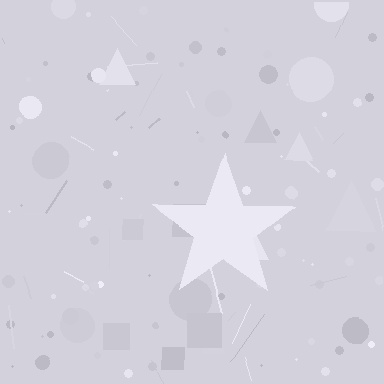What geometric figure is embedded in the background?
A star is embedded in the background.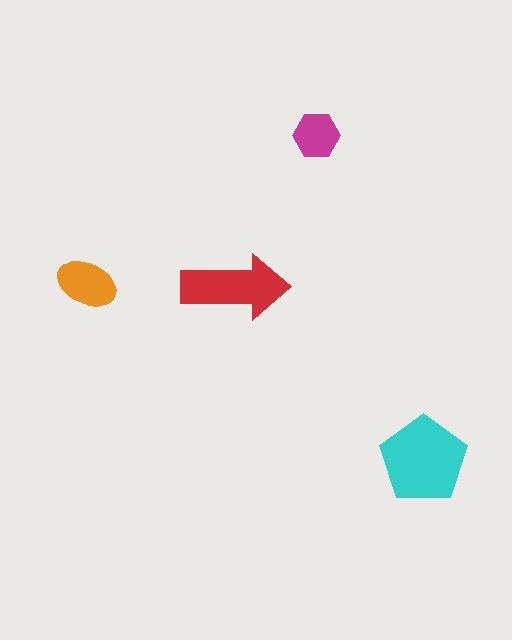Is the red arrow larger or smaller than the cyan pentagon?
Smaller.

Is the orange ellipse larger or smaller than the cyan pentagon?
Smaller.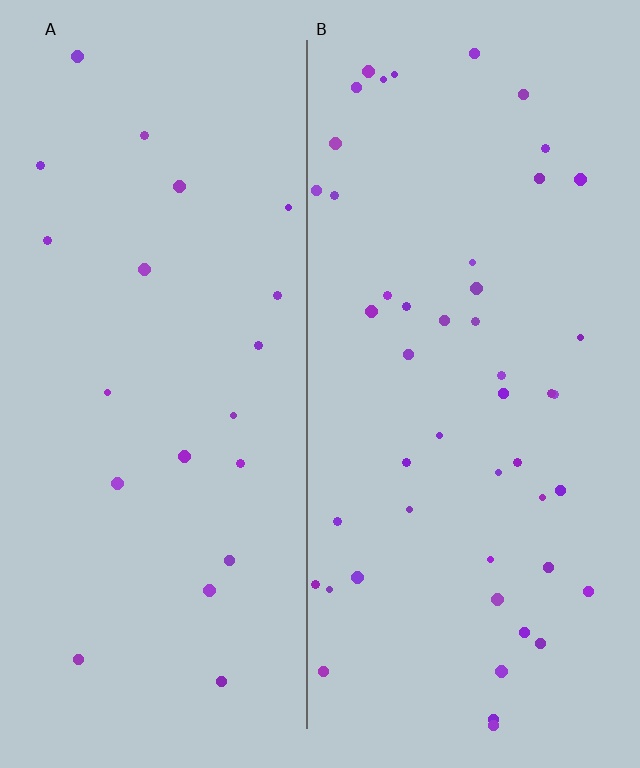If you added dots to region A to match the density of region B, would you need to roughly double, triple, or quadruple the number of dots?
Approximately double.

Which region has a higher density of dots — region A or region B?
B (the right).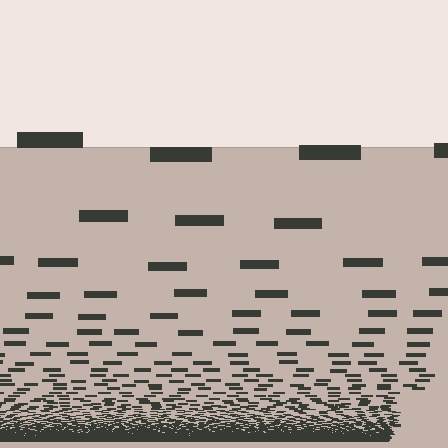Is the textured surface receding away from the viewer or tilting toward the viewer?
The surface appears to tilt toward the viewer. Texture elements get larger and sparser toward the top.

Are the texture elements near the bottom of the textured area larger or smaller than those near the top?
Smaller. The gradient is inverted — elements near the bottom are smaller and denser.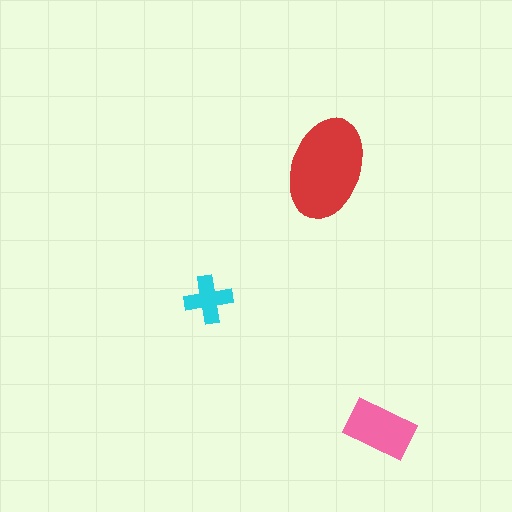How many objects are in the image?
There are 3 objects in the image.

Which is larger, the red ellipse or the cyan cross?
The red ellipse.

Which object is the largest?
The red ellipse.